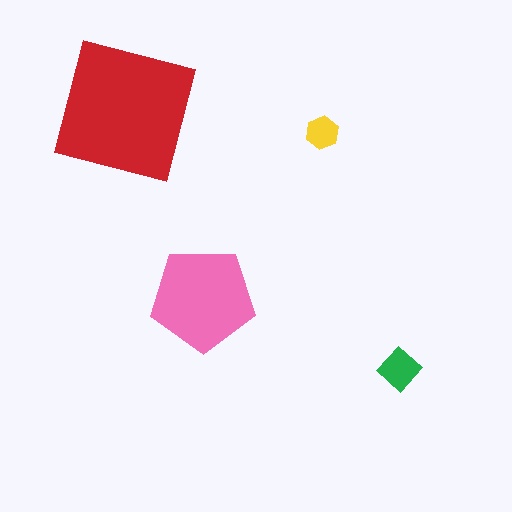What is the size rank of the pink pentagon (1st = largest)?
2nd.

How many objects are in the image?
There are 4 objects in the image.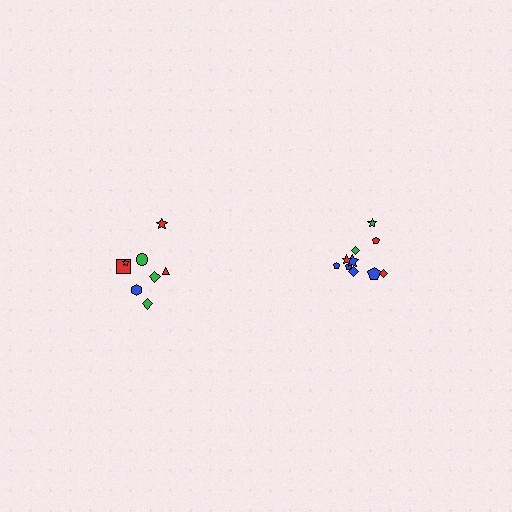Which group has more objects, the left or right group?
The right group.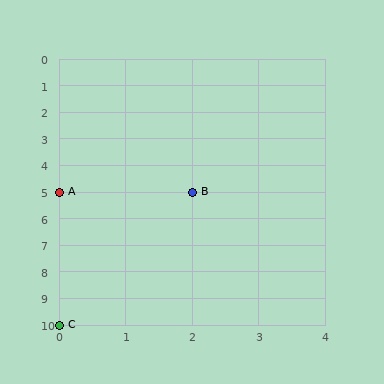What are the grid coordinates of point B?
Point B is at grid coordinates (2, 5).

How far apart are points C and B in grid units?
Points C and B are 2 columns and 5 rows apart (about 5.4 grid units diagonally).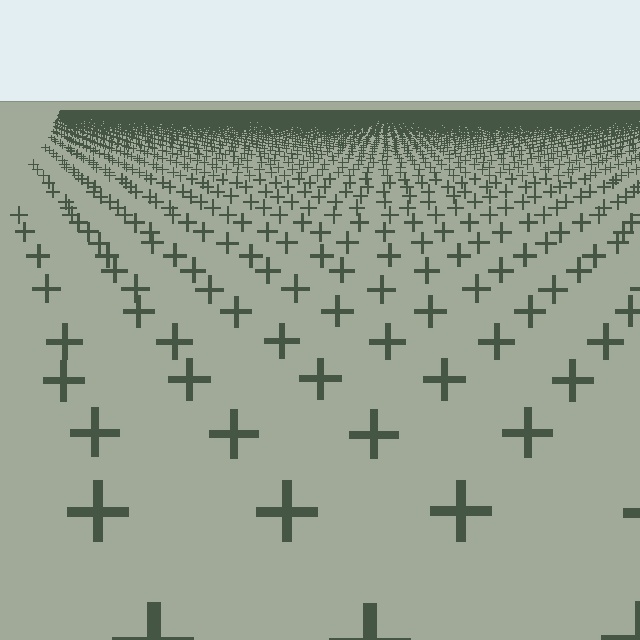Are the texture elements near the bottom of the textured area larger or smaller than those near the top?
Larger. Near the bottom, elements are closer to the viewer and appear at a bigger on-screen size.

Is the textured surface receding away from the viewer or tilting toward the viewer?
The surface is receding away from the viewer. Texture elements get smaller and denser toward the top.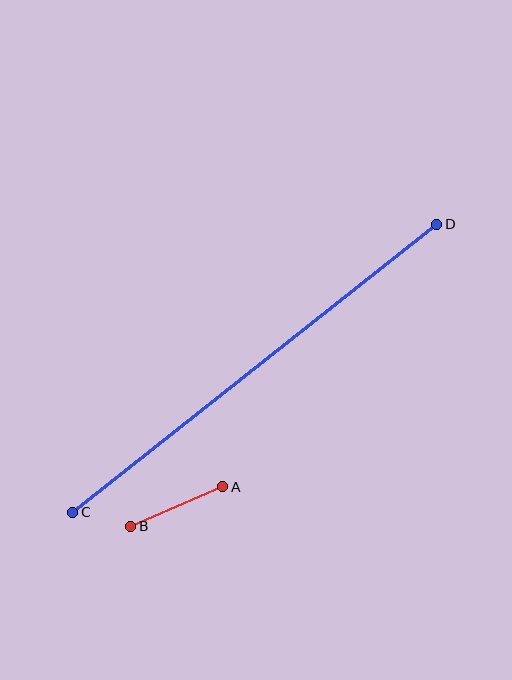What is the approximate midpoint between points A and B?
The midpoint is at approximately (177, 506) pixels.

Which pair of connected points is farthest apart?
Points C and D are farthest apart.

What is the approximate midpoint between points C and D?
The midpoint is at approximately (255, 368) pixels.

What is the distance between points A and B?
The distance is approximately 100 pixels.